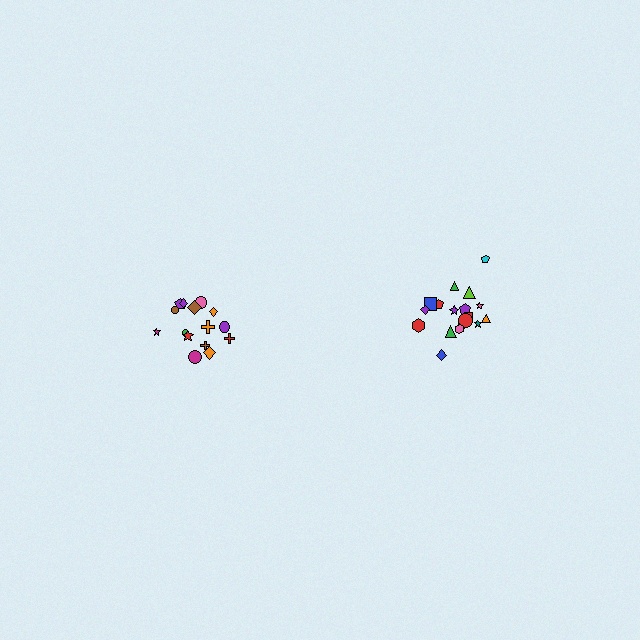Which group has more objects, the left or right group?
The right group.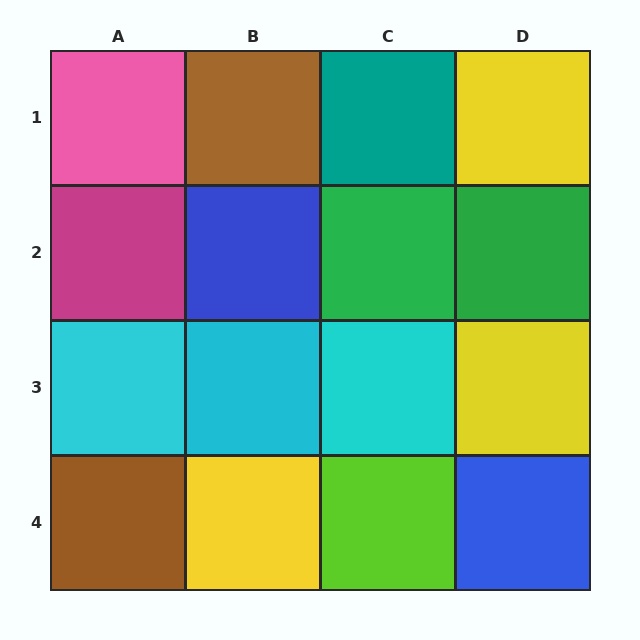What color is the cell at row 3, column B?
Cyan.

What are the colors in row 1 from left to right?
Pink, brown, teal, yellow.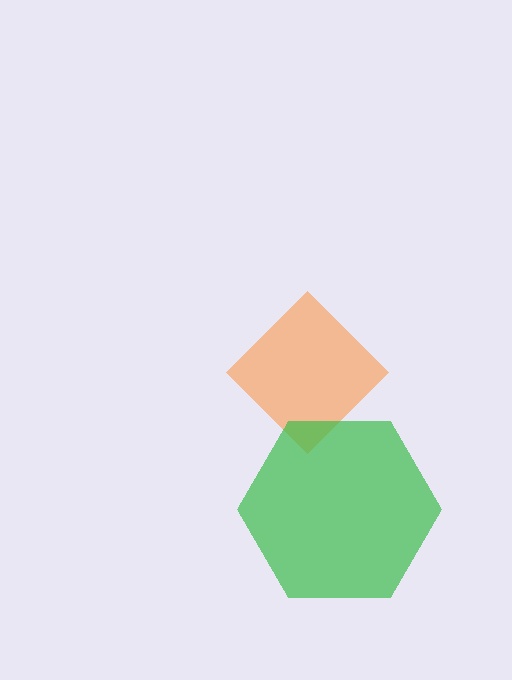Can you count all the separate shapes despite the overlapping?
Yes, there are 2 separate shapes.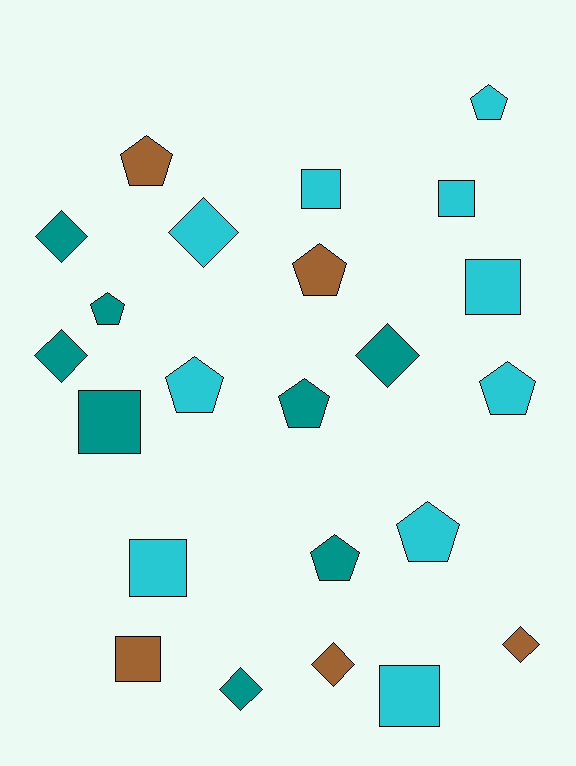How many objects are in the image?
There are 23 objects.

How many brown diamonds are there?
There are 2 brown diamonds.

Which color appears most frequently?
Cyan, with 10 objects.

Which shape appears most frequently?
Pentagon, with 9 objects.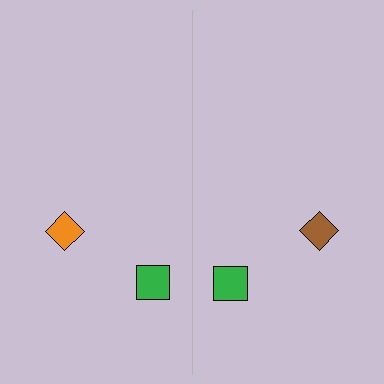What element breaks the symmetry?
The brown diamond on the right side breaks the symmetry — its mirror counterpart is orange.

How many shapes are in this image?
There are 4 shapes in this image.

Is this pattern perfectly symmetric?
No, the pattern is not perfectly symmetric. The brown diamond on the right side breaks the symmetry — its mirror counterpart is orange.